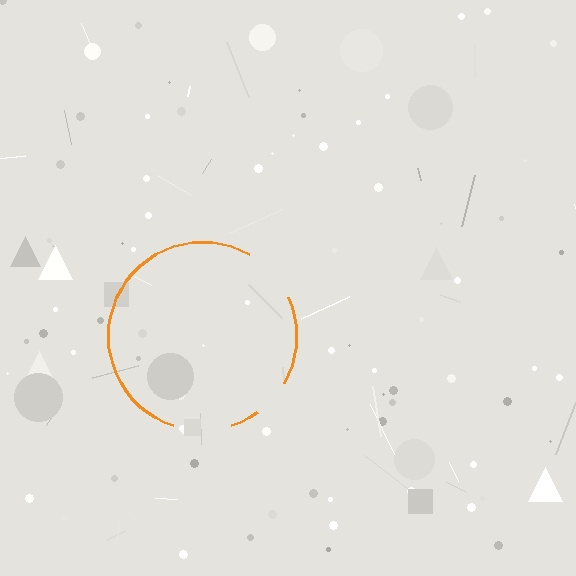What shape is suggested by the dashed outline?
The dashed outline suggests a circle.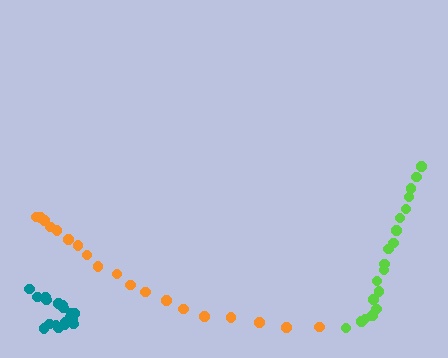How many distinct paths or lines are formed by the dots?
There are 3 distinct paths.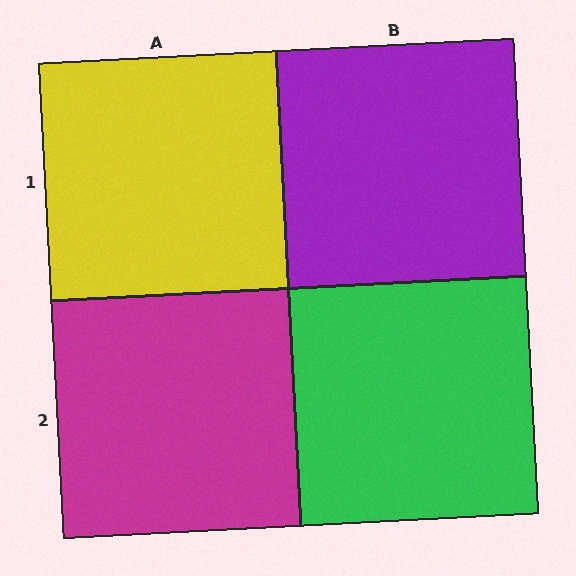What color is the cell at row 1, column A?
Yellow.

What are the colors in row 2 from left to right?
Magenta, green.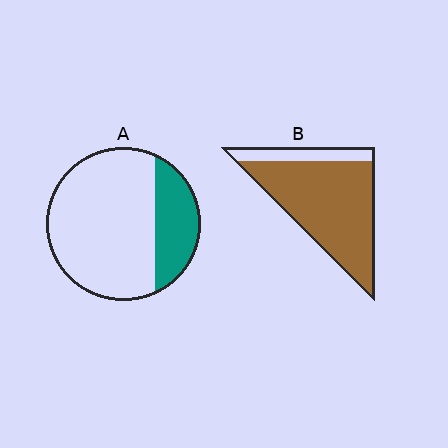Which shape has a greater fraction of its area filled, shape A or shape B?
Shape B.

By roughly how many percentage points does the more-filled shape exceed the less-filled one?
By roughly 60 percentage points (B over A).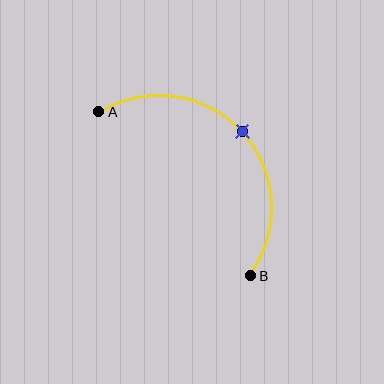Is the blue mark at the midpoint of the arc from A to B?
Yes. The blue mark lies on the arc at equal arc-length from both A and B — it is the arc midpoint.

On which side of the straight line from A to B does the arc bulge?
The arc bulges above and to the right of the straight line connecting A and B.